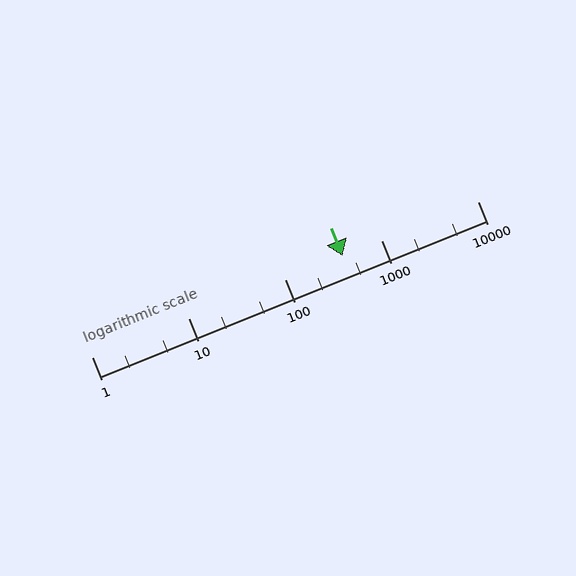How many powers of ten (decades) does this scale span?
The scale spans 4 decades, from 1 to 10000.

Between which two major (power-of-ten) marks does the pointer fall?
The pointer is between 100 and 1000.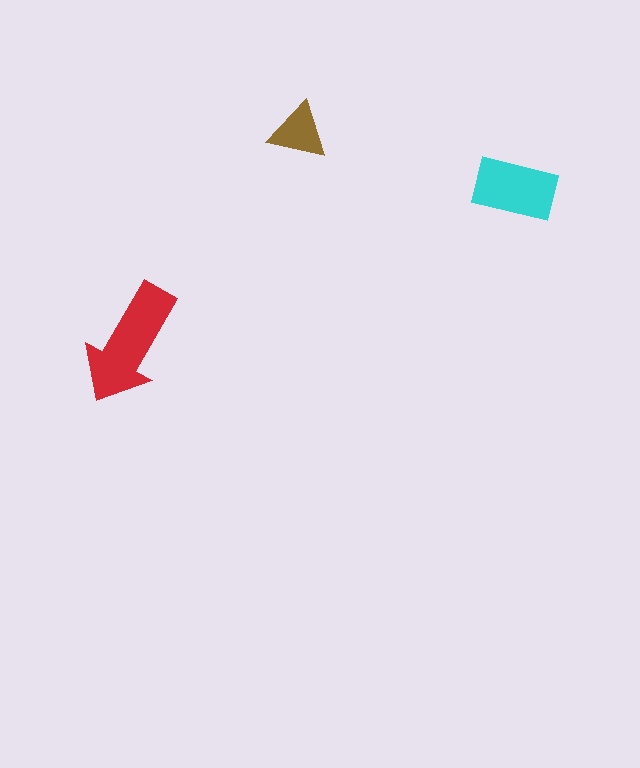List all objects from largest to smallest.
The red arrow, the cyan rectangle, the brown triangle.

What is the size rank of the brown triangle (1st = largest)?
3rd.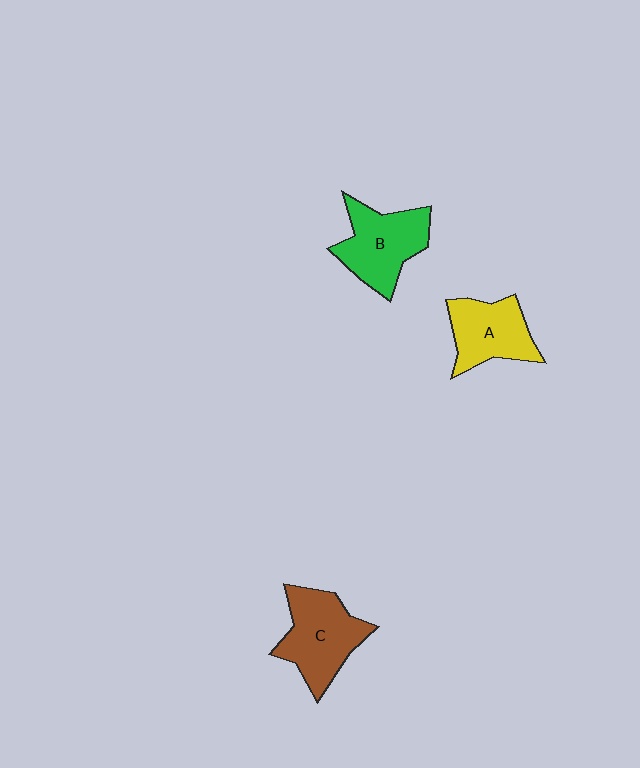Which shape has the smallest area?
Shape A (yellow).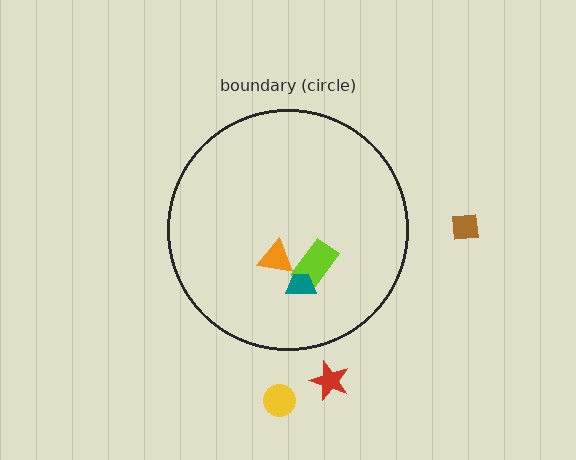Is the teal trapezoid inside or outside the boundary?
Inside.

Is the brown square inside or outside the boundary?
Outside.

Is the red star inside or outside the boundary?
Outside.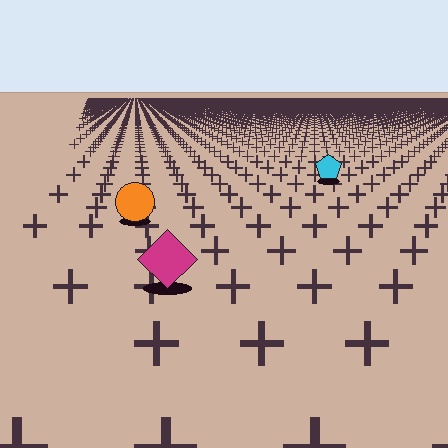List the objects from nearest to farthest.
From nearest to farthest: the magenta diamond, the orange circle, the cyan pentagon.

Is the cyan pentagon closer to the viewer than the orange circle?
No. The orange circle is closer — you can tell from the texture gradient: the ground texture is coarser near it.